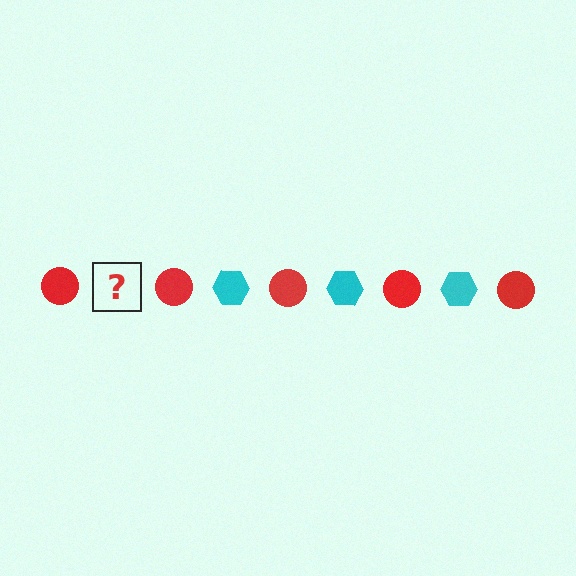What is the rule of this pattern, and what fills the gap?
The rule is that the pattern alternates between red circle and cyan hexagon. The gap should be filled with a cyan hexagon.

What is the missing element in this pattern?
The missing element is a cyan hexagon.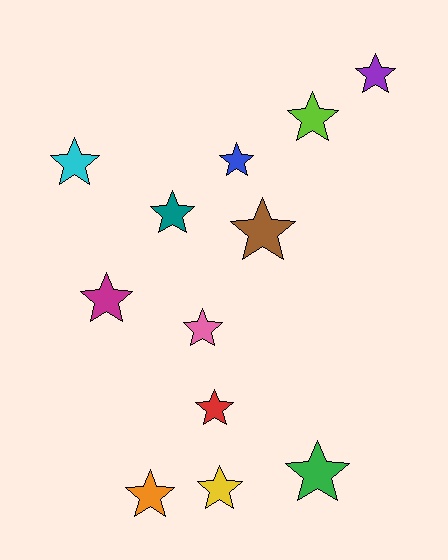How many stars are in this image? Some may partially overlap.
There are 12 stars.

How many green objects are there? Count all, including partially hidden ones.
There is 1 green object.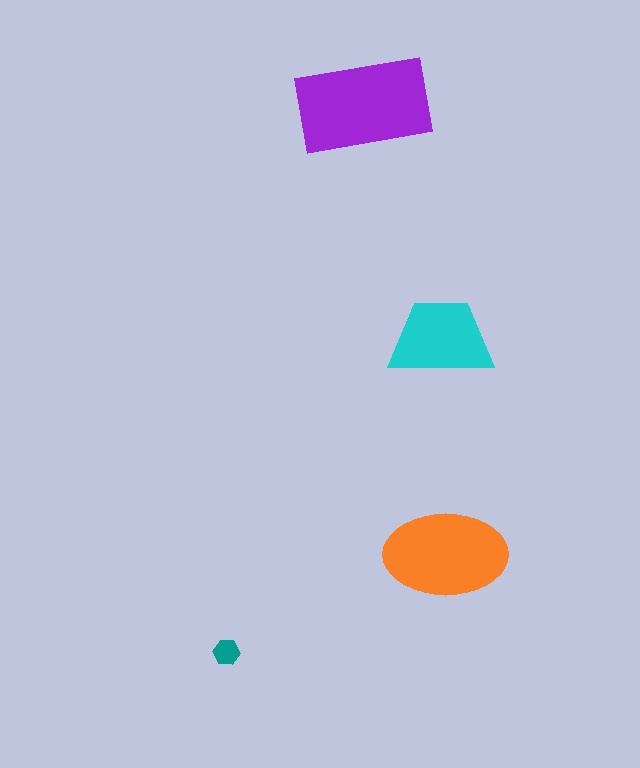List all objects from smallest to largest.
The teal hexagon, the cyan trapezoid, the orange ellipse, the purple rectangle.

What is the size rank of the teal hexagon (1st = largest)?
4th.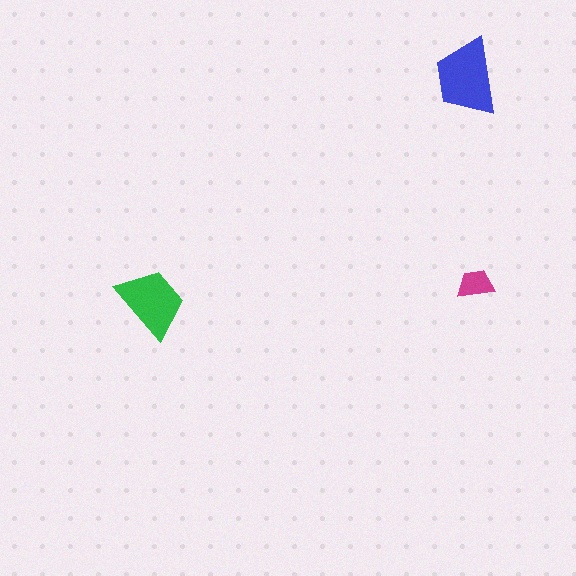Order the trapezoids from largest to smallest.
the blue one, the green one, the magenta one.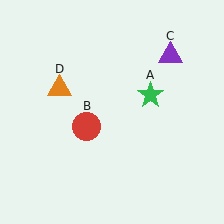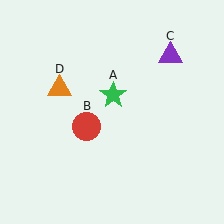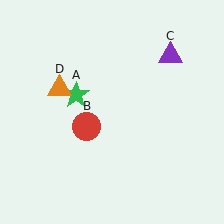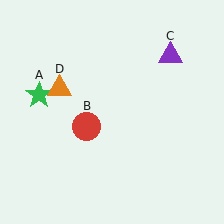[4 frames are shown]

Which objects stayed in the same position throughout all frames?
Red circle (object B) and purple triangle (object C) and orange triangle (object D) remained stationary.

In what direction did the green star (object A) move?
The green star (object A) moved left.